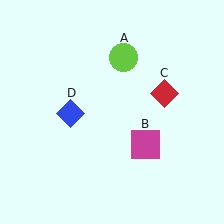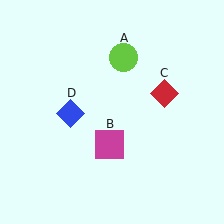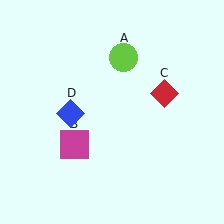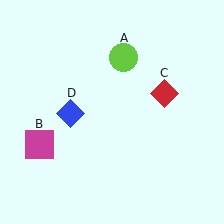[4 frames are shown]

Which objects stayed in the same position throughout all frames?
Lime circle (object A) and red diamond (object C) and blue diamond (object D) remained stationary.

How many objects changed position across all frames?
1 object changed position: magenta square (object B).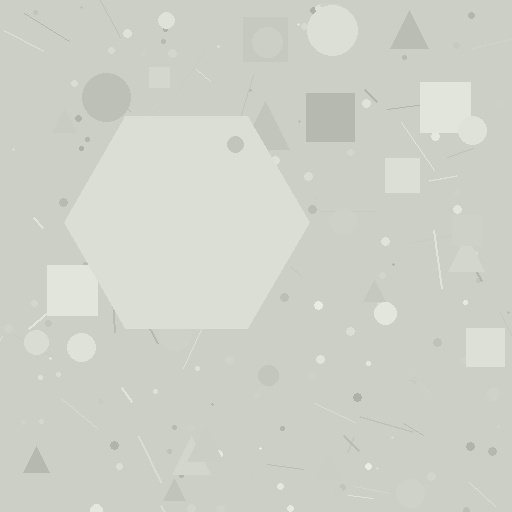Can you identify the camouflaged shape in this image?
The camouflaged shape is a hexagon.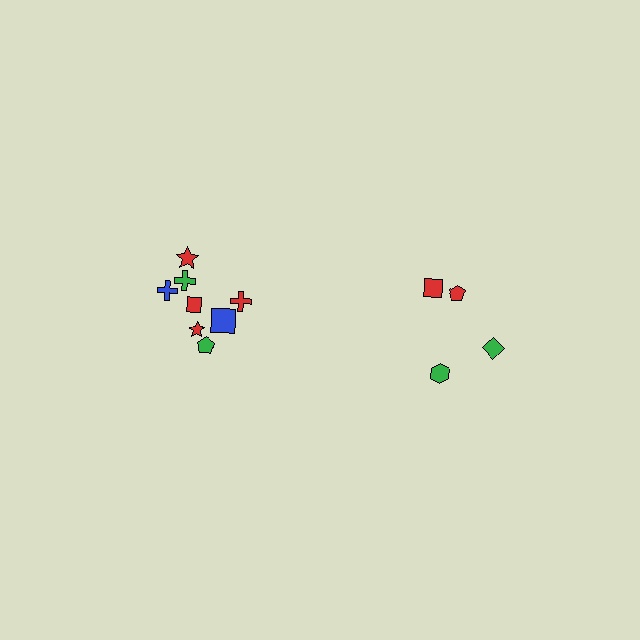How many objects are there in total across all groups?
There are 12 objects.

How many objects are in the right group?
There are 4 objects.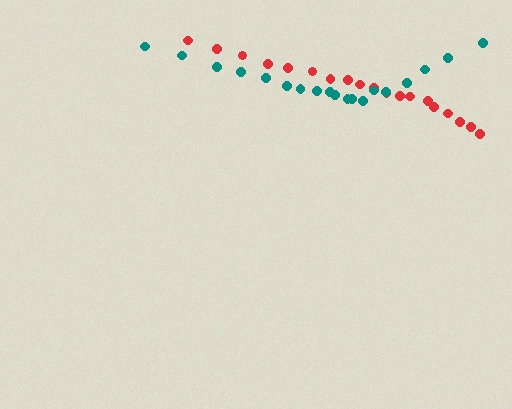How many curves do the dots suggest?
There are 2 distinct paths.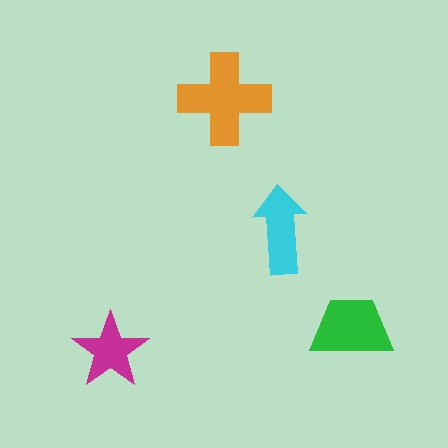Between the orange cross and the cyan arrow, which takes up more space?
The orange cross.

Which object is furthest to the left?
The magenta star is leftmost.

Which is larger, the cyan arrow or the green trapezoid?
The green trapezoid.